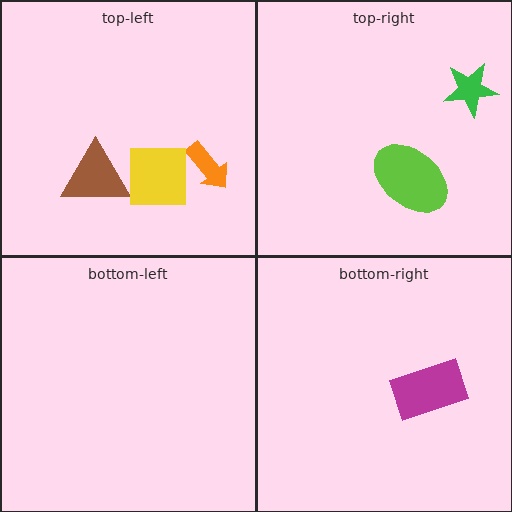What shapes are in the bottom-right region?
The magenta rectangle.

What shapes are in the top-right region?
The lime ellipse, the green star.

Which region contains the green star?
The top-right region.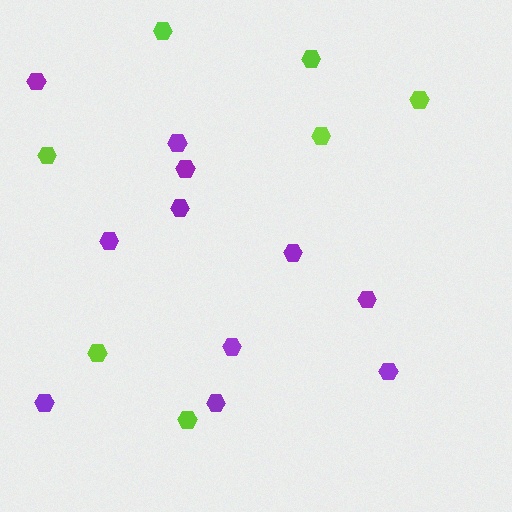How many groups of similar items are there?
There are 2 groups: one group of lime hexagons (7) and one group of purple hexagons (11).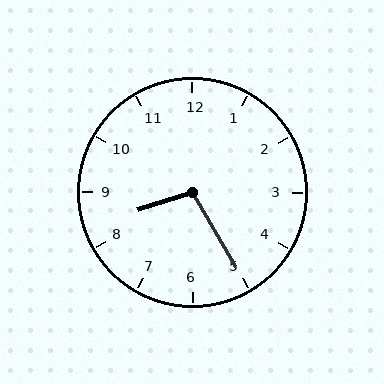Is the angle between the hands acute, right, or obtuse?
It is obtuse.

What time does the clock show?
8:25.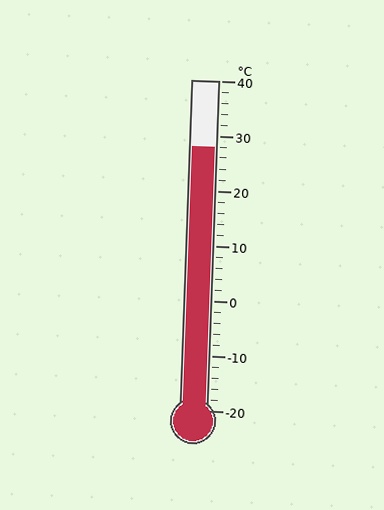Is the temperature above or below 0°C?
The temperature is above 0°C.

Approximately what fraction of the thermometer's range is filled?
The thermometer is filled to approximately 80% of its range.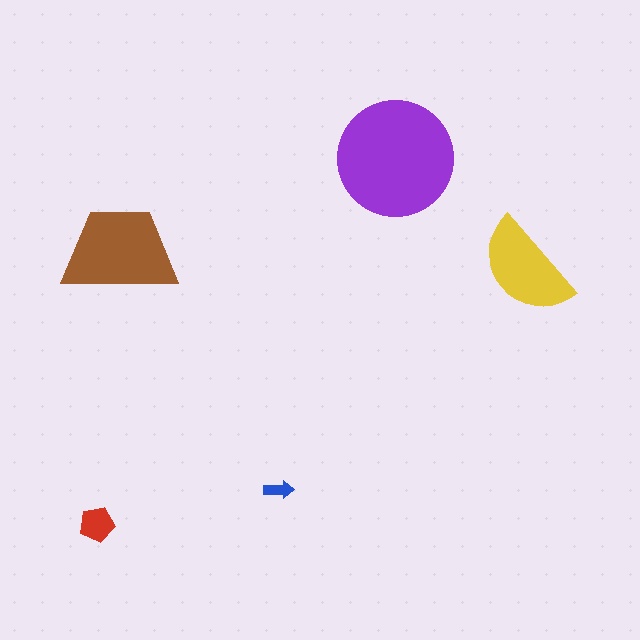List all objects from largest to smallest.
The purple circle, the brown trapezoid, the yellow semicircle, the red pentagon, the blue arrow.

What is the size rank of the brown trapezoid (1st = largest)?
2nd.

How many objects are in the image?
There are 5 objects in the image.